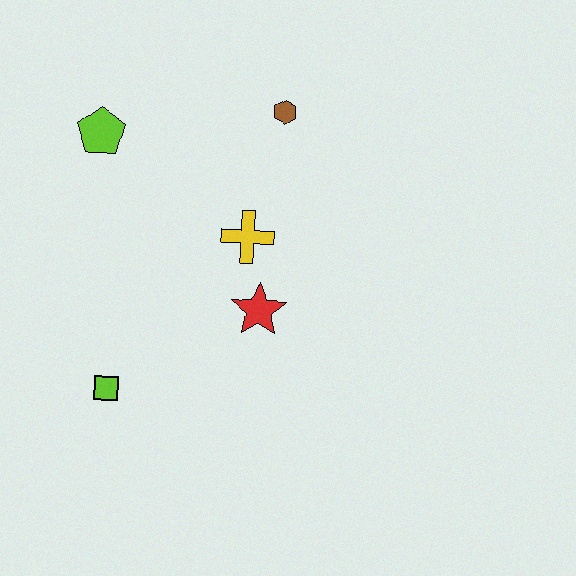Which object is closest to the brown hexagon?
The yellow cross is closest to the brown hexagon.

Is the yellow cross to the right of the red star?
No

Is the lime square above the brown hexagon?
No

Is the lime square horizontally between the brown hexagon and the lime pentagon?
Yes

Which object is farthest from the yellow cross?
The lime square is farthest from the yellow cross.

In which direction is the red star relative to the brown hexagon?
The red star is below the brown hexagon.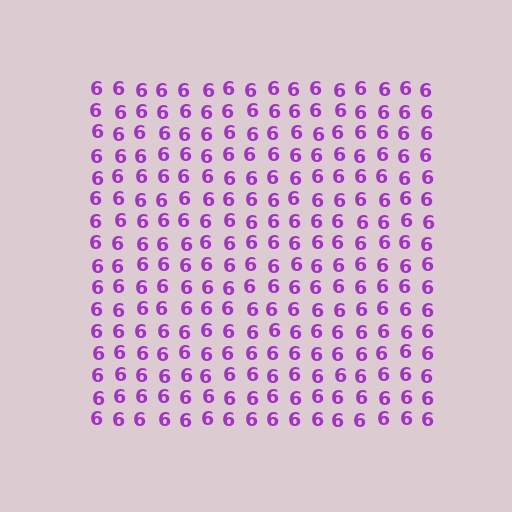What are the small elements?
The small elements are digit 6's.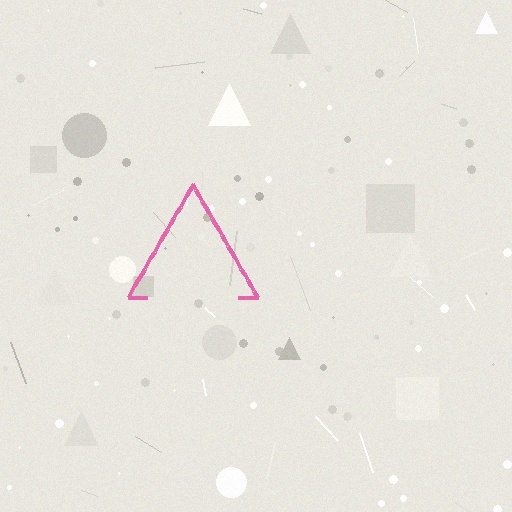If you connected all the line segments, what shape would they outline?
They would outline a triangle.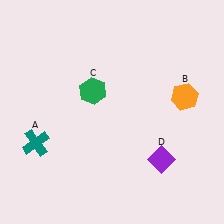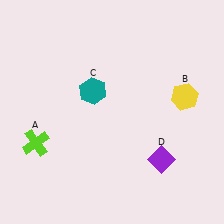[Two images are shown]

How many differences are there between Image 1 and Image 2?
There are 3 differences between the two images.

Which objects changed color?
A changed from teal to lime. B changed from orange to yellow. C changed from green to teal.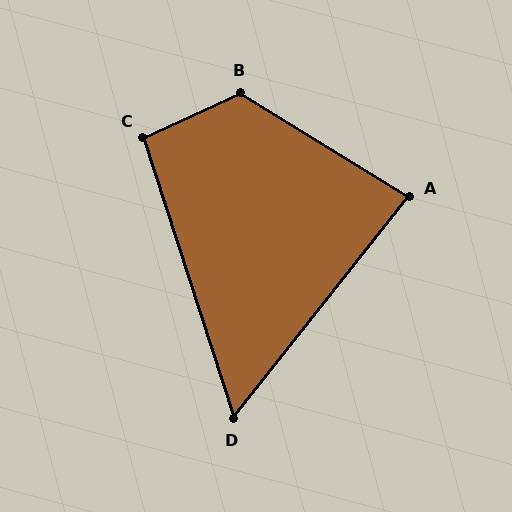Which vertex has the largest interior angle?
B, at approximately 124 degrees.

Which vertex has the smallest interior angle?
D, at approximately 56 degrees.